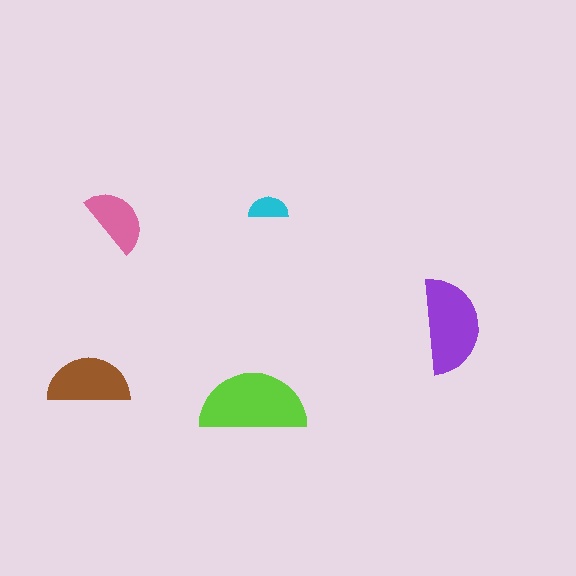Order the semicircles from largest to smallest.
the lime one, the purple one, the brown one, the pink one, the cyan one.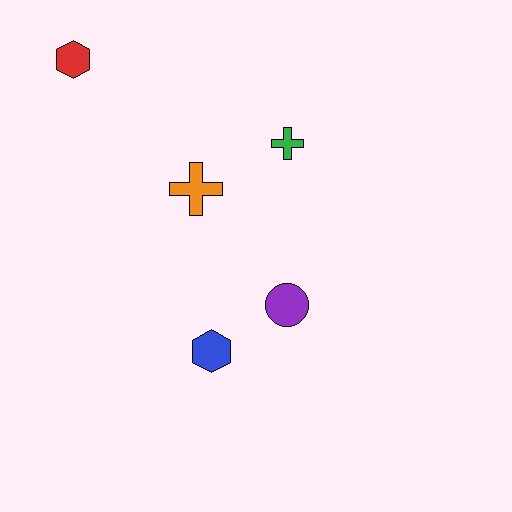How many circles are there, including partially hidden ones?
There is 1 circle.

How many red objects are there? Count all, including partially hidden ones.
There is 1 red object.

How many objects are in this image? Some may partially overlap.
There are 5 objects.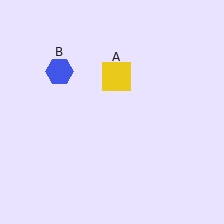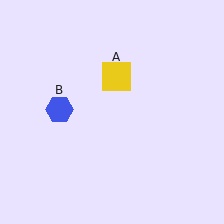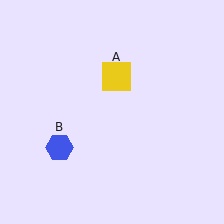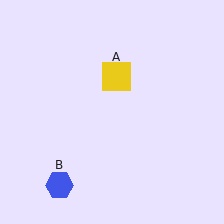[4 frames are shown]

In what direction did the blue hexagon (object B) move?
The blue hexagon (object B) moved down.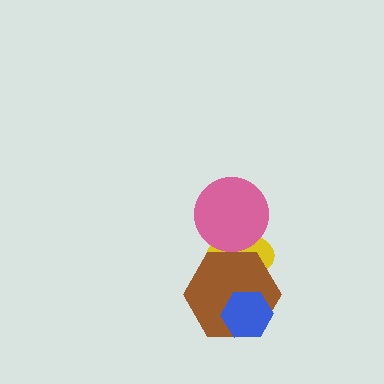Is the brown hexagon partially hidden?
Yes, it is partially covered by another shape.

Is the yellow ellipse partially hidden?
Yes, it is partially covered by another shape.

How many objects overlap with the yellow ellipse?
2 objects overlap with the yellow ellipse.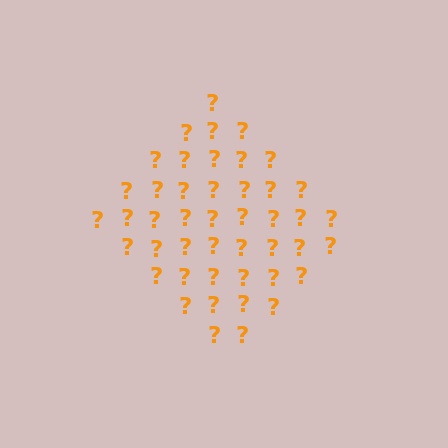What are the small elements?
The small elements are question marks.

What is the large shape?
The large shape is a diamond.